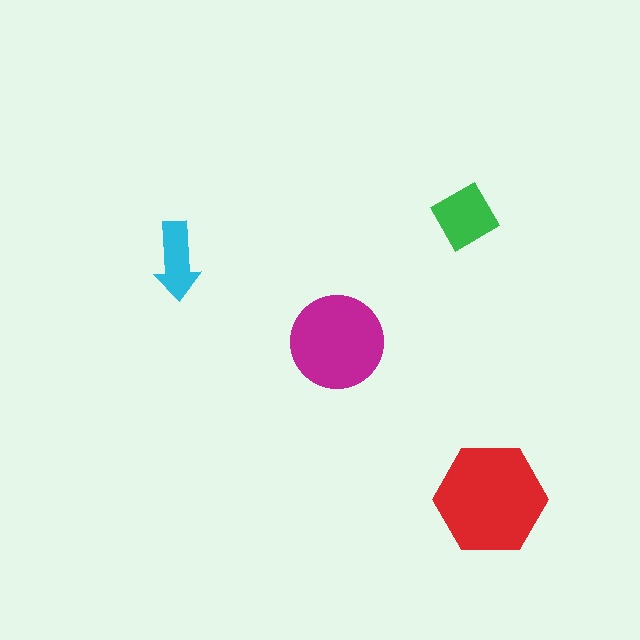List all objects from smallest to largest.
The cyan arrow, the green square, the magenta circle, the red hexagon.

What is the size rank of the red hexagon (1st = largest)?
1st.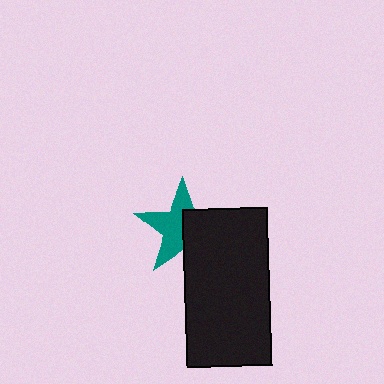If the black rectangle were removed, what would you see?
You would see the complete teal star.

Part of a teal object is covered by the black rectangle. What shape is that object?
It is a star.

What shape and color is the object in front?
The object in front is a black rectangle.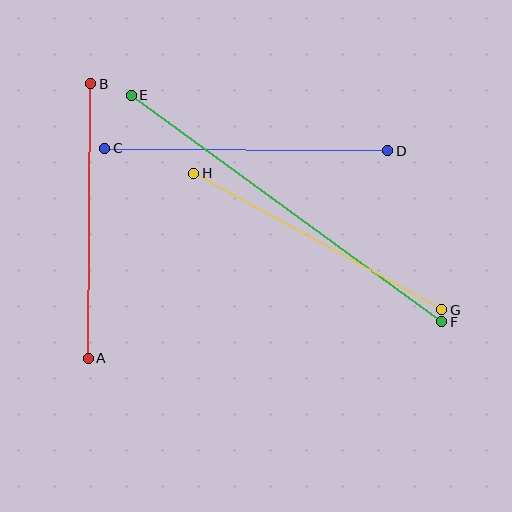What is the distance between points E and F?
The distance is approximately 384 pixels.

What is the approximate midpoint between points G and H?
The midpoint is at approximately (318, 241) pixels.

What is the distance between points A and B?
The distance is approximately 275 pixels.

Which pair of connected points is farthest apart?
Points E and F are farthest apart.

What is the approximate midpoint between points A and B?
The midpoint is at approximately (90, 221) pixels.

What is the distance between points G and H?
The distance is approximately 283 pixels.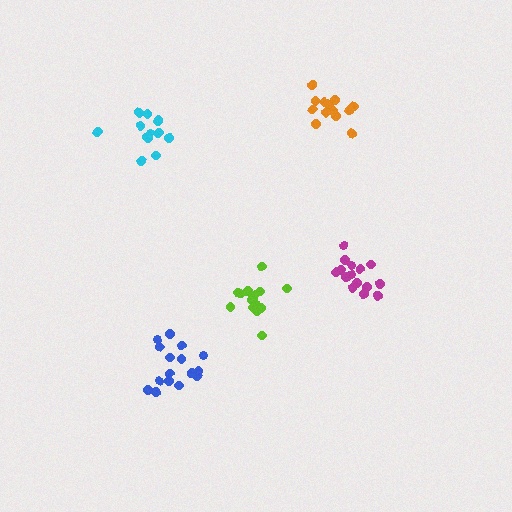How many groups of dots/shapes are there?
There are 5 groups.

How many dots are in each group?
Group 1: 14 dots, Group 2: 15 dots, Group 3: 13 dots, Group 4: 15 dots, Group 5: 16 dots (73 total).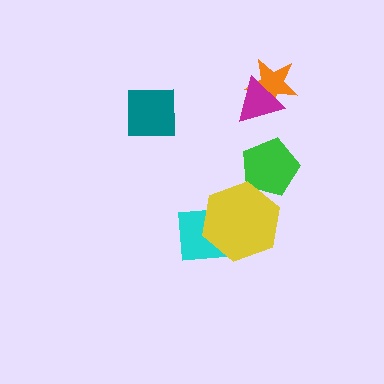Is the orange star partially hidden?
Yes, it is partially covered by another shape.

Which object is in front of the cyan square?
The yellow hexagon is in front of the cyan square.